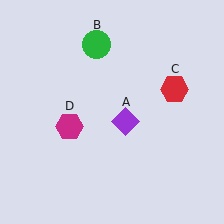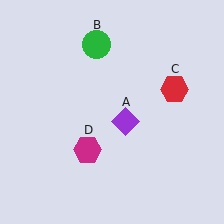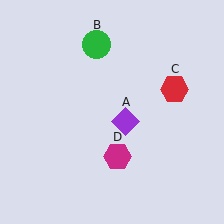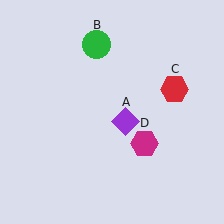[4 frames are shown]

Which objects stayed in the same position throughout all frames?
Purple diamond (object A) and green circle (object B) and red hexagon (object C) remained stationary.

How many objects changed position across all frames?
1 object changed position: magenta hexagon (object D).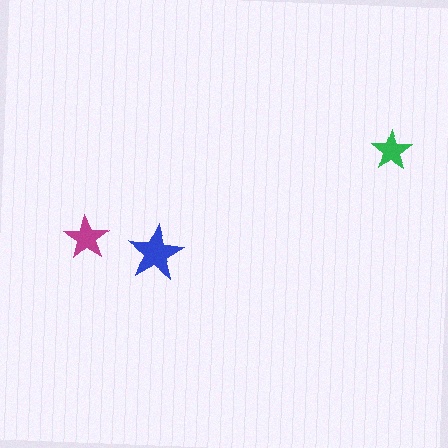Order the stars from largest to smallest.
the blue one, the magenta one, the green one.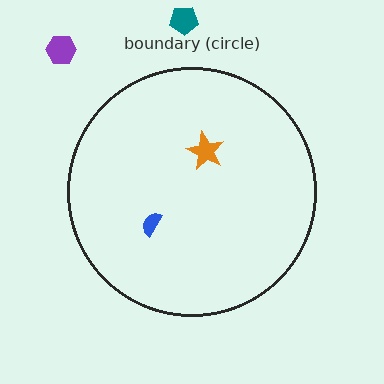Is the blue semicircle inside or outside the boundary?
Inside.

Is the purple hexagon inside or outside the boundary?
Outside.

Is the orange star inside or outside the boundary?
Inside.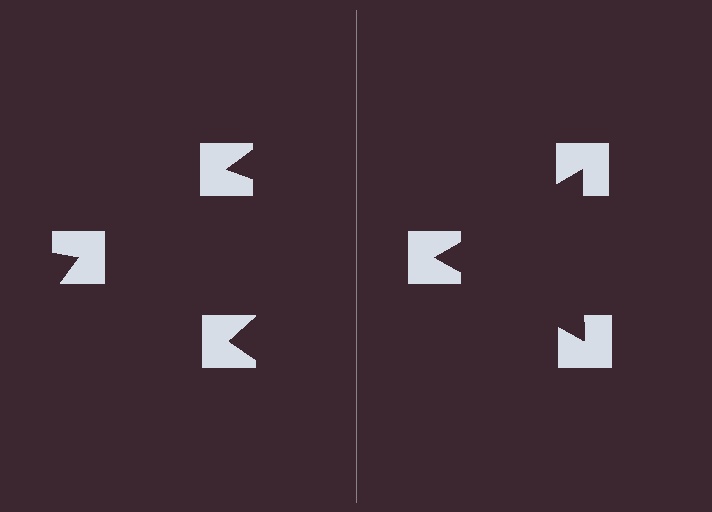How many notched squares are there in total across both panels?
6 — 3 on each side.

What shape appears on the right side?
An illusory triangle.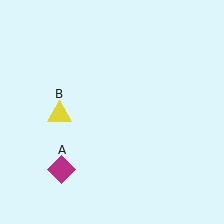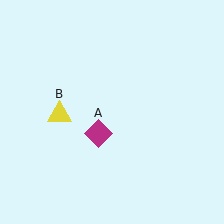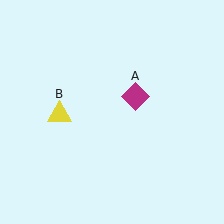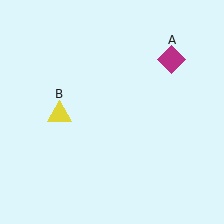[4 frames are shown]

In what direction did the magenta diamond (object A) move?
The magenta diamond (object A) moved up and to the right.